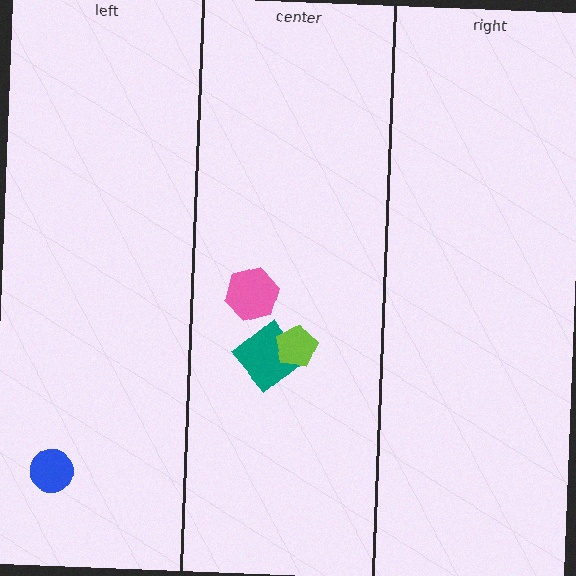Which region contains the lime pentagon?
The center region.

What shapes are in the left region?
The blue circle.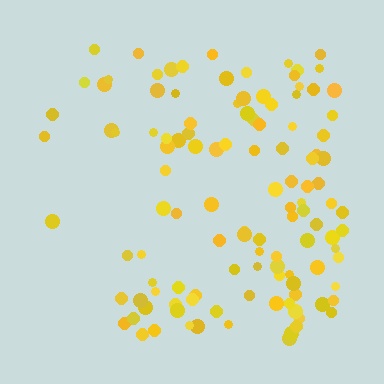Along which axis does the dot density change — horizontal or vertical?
Horizontal.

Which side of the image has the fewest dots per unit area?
The left.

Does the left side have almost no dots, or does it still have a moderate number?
Still a moderate number, just noticeably fewer than the right.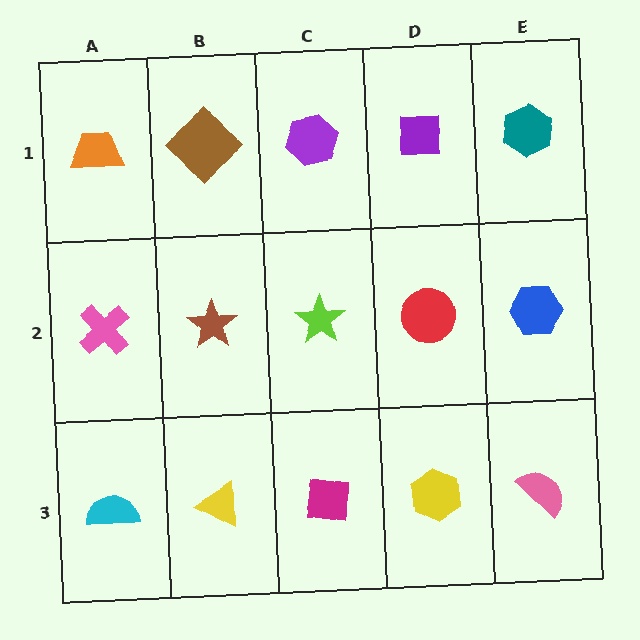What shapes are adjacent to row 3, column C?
A lime star (row 2, column C), a yellow triangle (row 3, column B), a yellow hexagon (row 3, column D).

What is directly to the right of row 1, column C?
A purple square.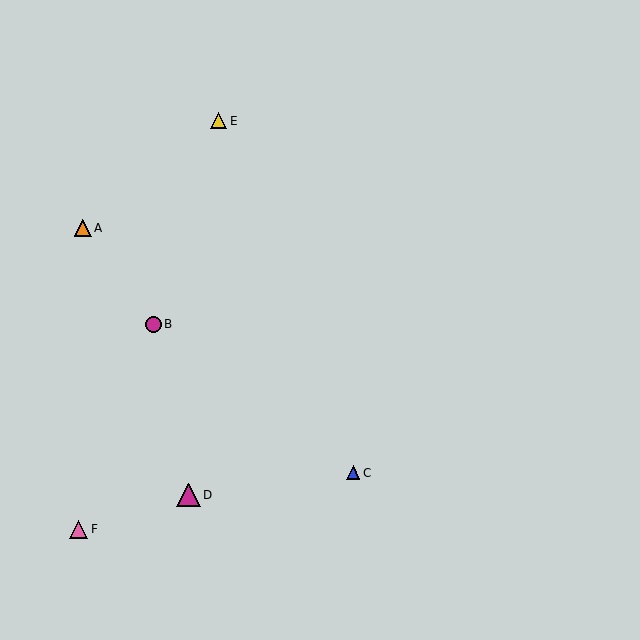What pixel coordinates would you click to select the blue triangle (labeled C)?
Click at (353, 473) to select the blue triangle C.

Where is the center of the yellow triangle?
The center of the yellow triangle is at (219, 121).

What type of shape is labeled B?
Shape B is a magenta circle.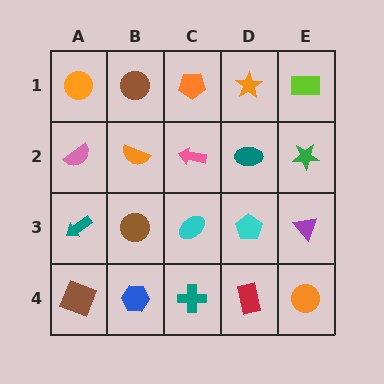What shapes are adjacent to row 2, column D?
An orange star (row 1, column D), a cyan pentagon (row 3, column D), a pink arrow (row 2, column C), a green star (row 2, column E).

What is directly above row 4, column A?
A teal arrow.